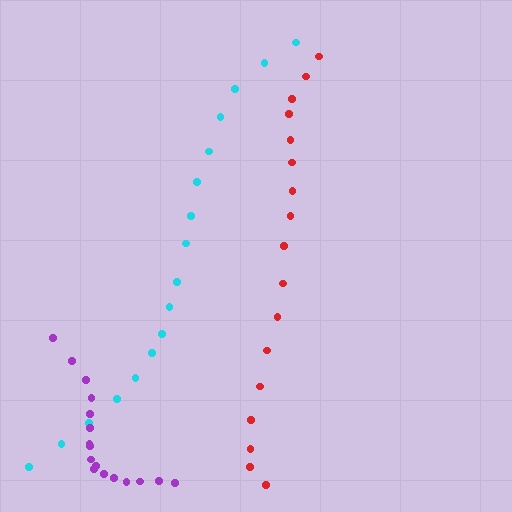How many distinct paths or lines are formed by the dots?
There are 3 distinct paths.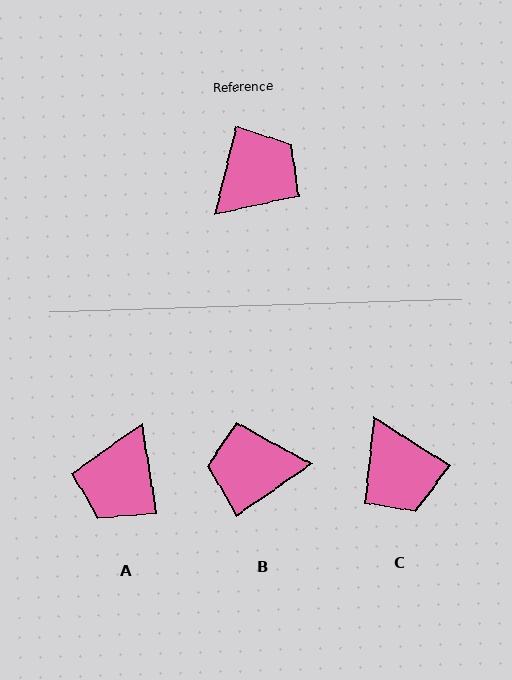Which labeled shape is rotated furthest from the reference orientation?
A, about 157 degrees away.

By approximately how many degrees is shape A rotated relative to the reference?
Approximately 157 degrees clockwise.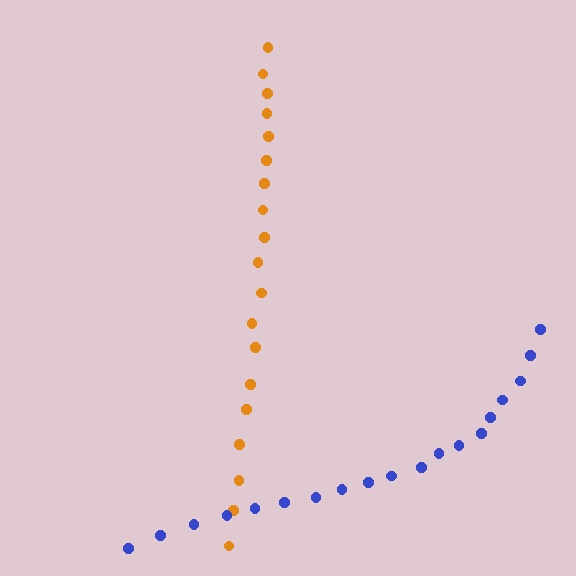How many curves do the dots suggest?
There are 2 distinct paths.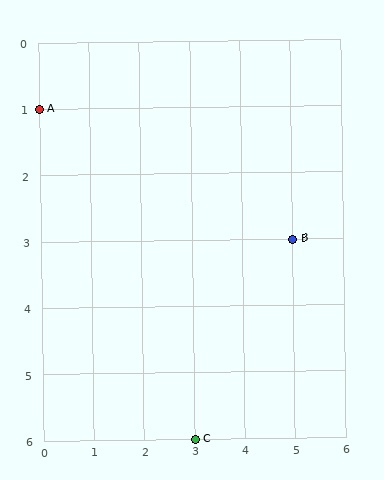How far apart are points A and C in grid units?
Points A and C are 3 columns and 5 rows apart (about 5.8 grid units diagonally).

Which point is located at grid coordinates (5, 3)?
Point B is at (5, 3).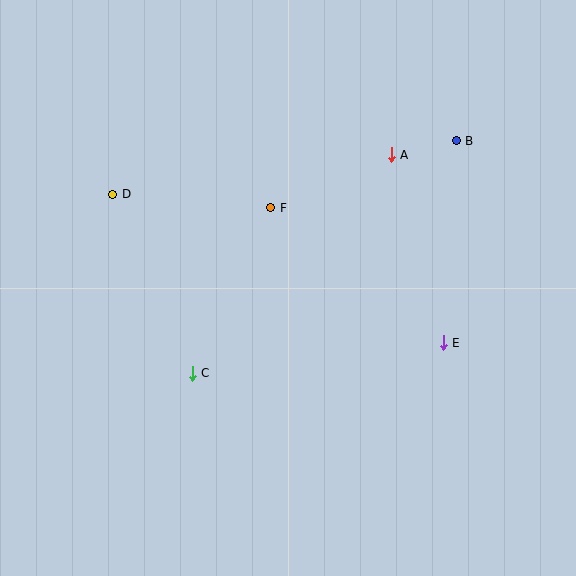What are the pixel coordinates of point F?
Point F is at (271, 208).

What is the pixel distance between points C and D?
The distance between C and D is 196 pixels.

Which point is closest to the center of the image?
Point F at (271, 208) is closest to the center.